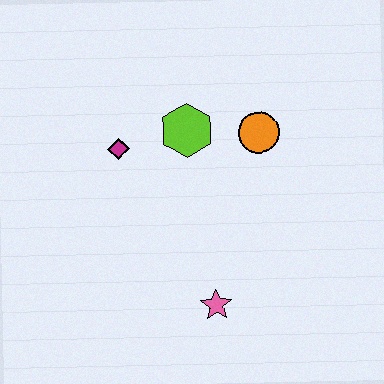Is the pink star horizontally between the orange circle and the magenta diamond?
Yes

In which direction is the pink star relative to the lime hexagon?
The pink star is below the lime hexagon.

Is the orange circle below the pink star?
No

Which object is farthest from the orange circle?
The pink star is farthest from the orange circle.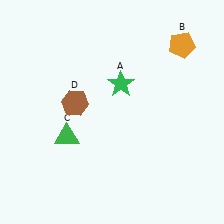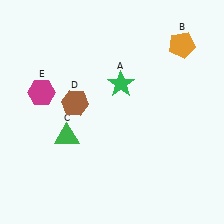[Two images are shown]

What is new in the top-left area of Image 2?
A magenta hexagon (E) was added in the top-left area of Image 2.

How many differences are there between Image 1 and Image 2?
There is 1 difference between the two images.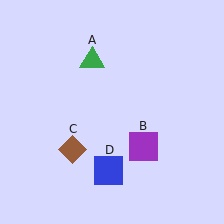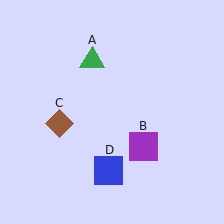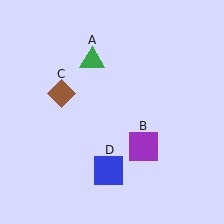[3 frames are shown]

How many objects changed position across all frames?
1 object changed position: brown diamond (object C).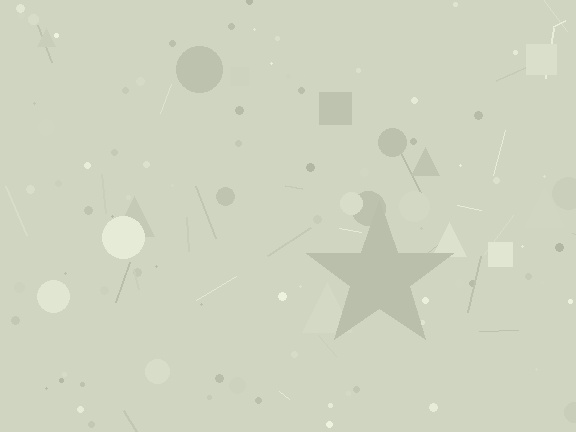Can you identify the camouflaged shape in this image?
The camouflaged shape is a star.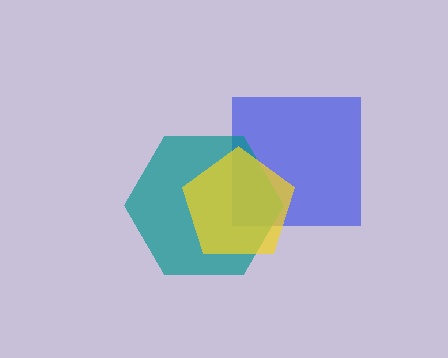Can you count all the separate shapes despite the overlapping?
Yes, there are 3 separate shapes.